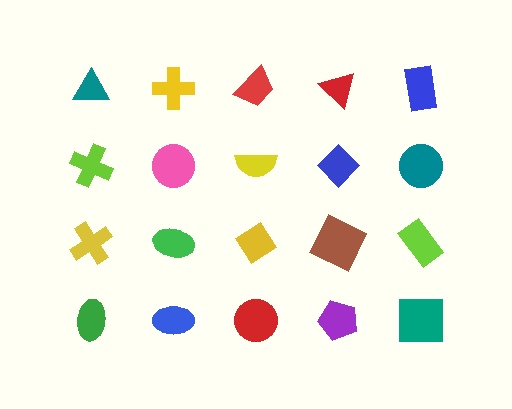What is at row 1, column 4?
A red triangle.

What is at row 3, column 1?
A yellow cross.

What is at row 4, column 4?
A purple pentagon.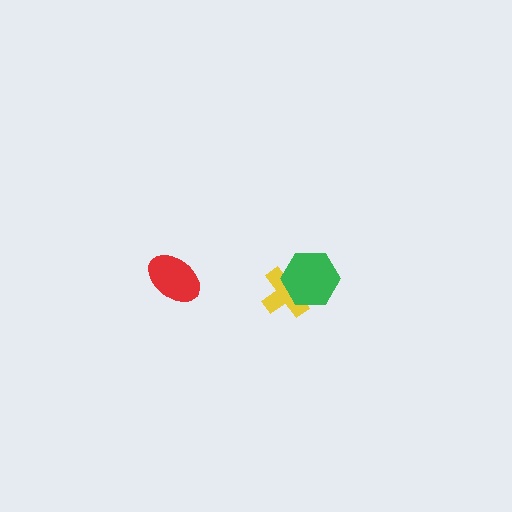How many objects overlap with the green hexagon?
1 object overlaps with the green hexagon.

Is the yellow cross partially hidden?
Yes, it is partially covered by another shape.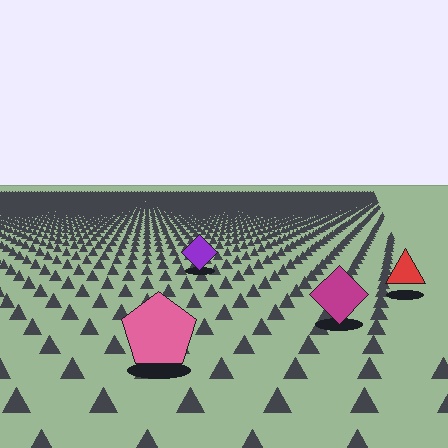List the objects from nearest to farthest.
From nearest to farthest: the pink pentagon, the magenta diamond, the red triangle, the purple diamond.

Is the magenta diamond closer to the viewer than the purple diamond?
Yes. The magenta diamond is closer — you can tell from the texture gradient: the ground texture is coarser near it.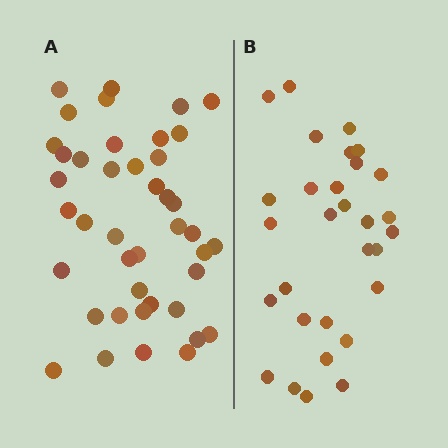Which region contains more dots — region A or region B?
Region A (the left region) has more dots.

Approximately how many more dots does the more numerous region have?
Region A has roughly 12 or so more dots than region B.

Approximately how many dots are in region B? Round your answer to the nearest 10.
About 30 dots.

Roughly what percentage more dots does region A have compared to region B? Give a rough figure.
About 40% more.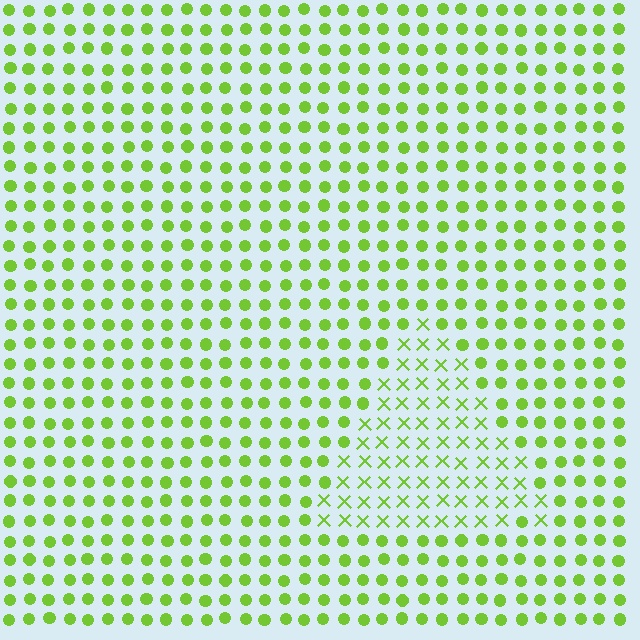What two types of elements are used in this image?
The image uses X marks inside the triangle region and circles outside it.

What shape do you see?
I see a triangle.